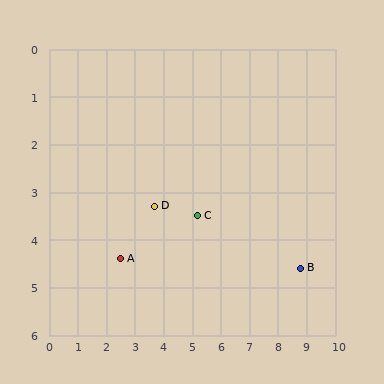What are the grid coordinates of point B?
Point B is at approximately (8.8, 4.6).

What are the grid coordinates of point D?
Point D is at approximately (3.7, 3.3).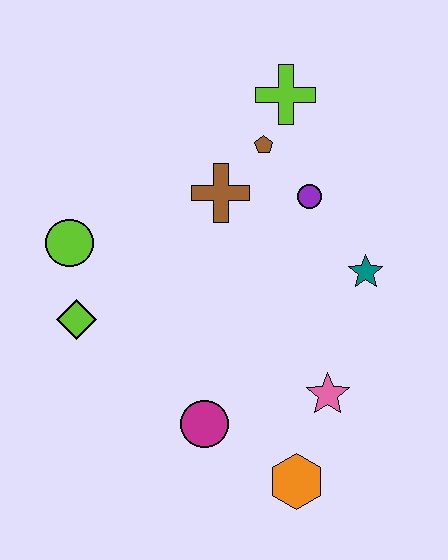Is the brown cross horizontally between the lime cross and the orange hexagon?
No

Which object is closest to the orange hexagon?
The pink star is closest to the orange hexagon.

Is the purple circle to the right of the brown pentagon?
Yes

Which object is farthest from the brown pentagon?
The orange hexagon is farthest from the brown pentagon.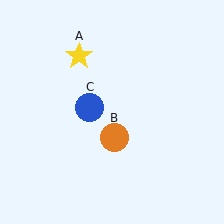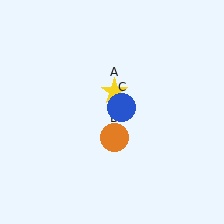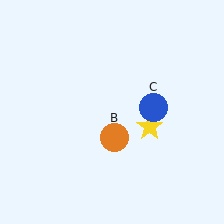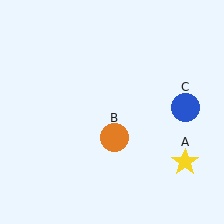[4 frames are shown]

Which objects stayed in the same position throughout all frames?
Orange circle (object B) remained stationary.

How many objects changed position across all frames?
2 objects changed position: yellow star (object A), blue circle (object C).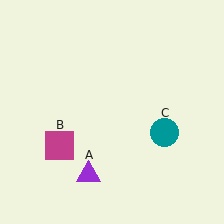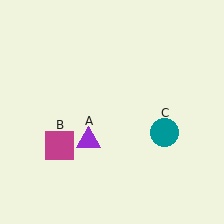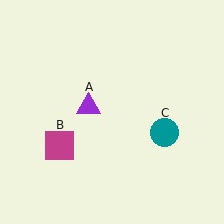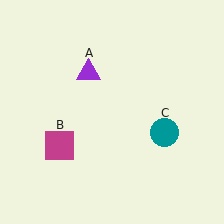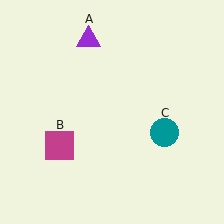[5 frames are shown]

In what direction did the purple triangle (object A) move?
The purple triangle (object A) moved up.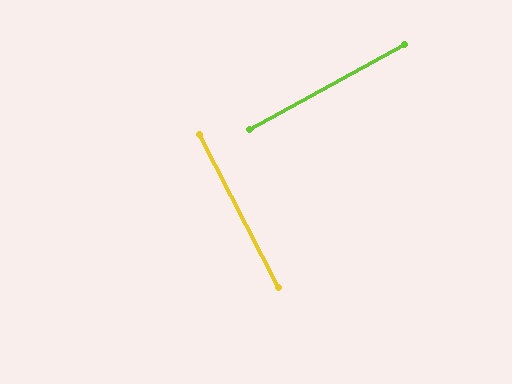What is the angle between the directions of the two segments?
Approximately 89 degrees.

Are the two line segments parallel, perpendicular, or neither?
Perpendicular — they meet at approximately 89°.